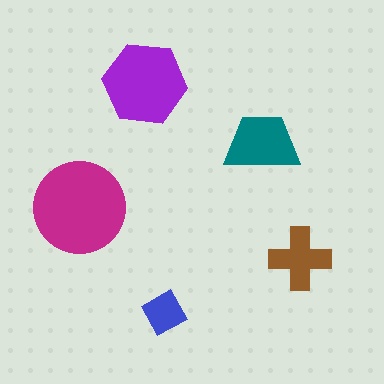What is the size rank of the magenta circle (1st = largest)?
1st.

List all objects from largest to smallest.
The magenta circle, the purple hexagon, the teal trapezoid, the brown cross, the blue square.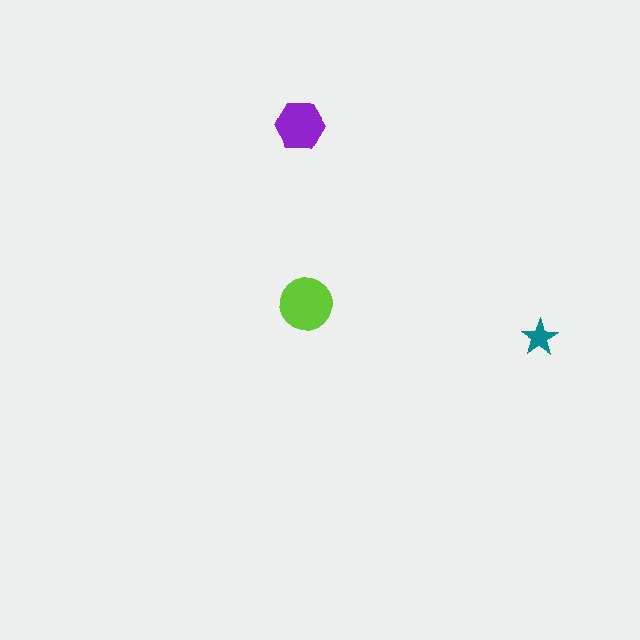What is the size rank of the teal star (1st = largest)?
3rd.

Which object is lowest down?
The teal star is bottommost.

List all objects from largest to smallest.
The lime circle, the purple hexagon, the teal star.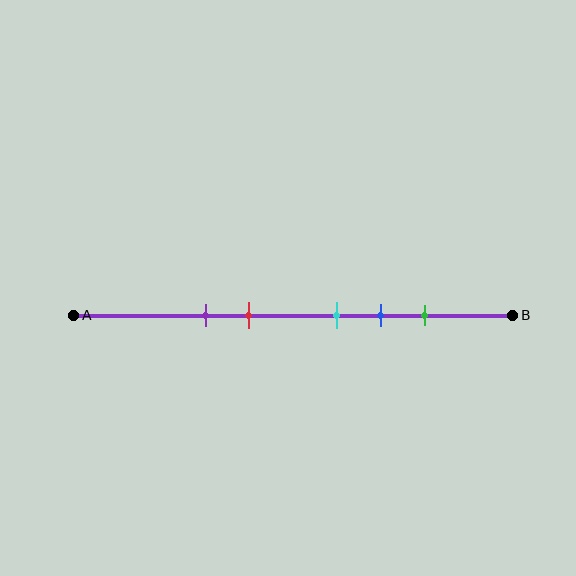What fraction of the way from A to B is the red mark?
The red mark is approximately 40% (0.4) of the way from A to B.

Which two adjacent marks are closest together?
The cyan and blue marks are the closest adjacent pair.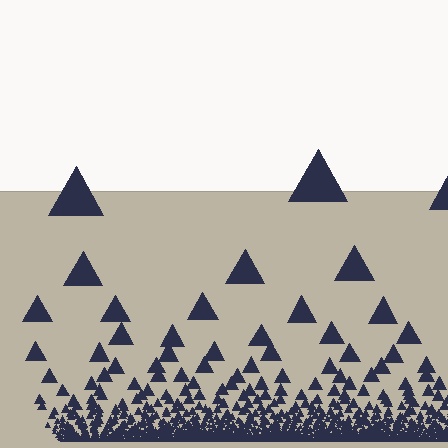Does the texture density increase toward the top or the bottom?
Density increases toward the bottom.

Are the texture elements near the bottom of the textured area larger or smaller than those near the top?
Smaller. The gradient is inverted — elements near the bottom are smaller and denser.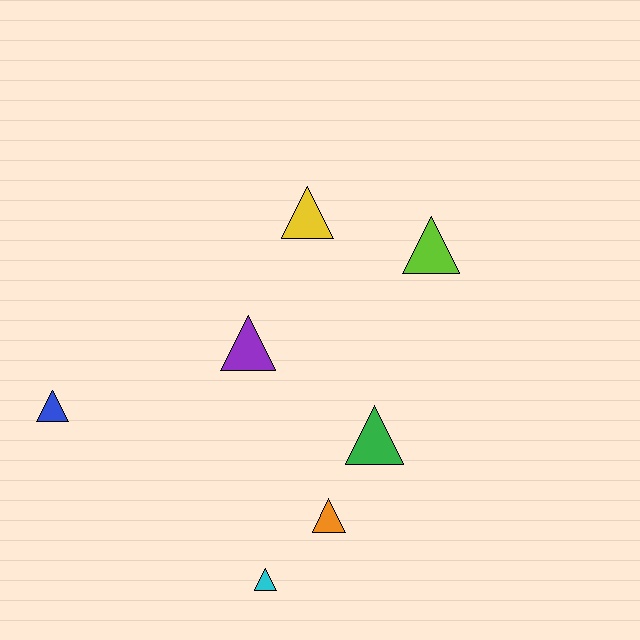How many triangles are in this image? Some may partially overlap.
There are 7 triangles.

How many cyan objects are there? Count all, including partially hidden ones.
There is 1 cyan object.